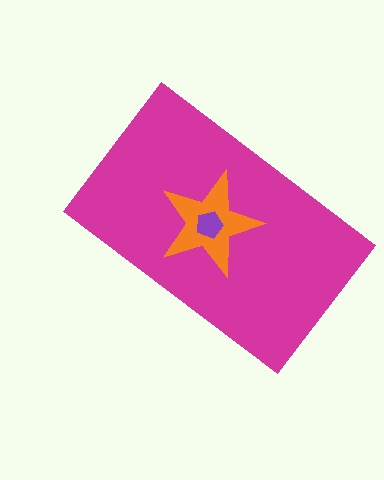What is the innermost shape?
The purple pentagon.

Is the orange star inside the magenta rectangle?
Yes.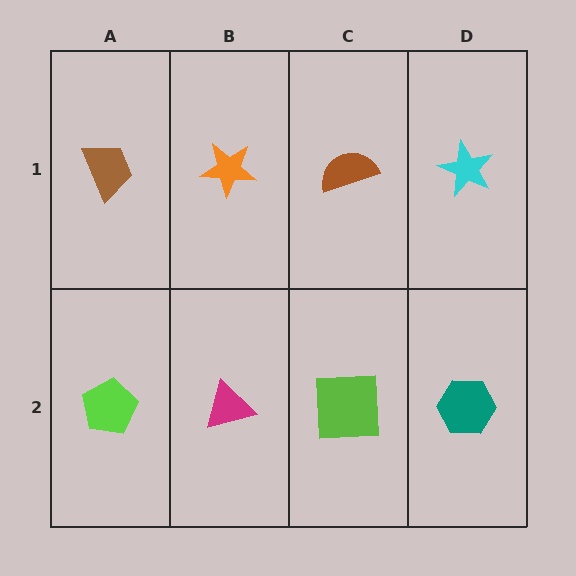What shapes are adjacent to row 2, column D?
A cyan star (row 1, column D), a lime square (row 2, column C).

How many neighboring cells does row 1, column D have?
2.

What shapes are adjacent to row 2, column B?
An orange star (row 1, column B), a lime pentagon (row 2, column A), a lime square (row 2, column C).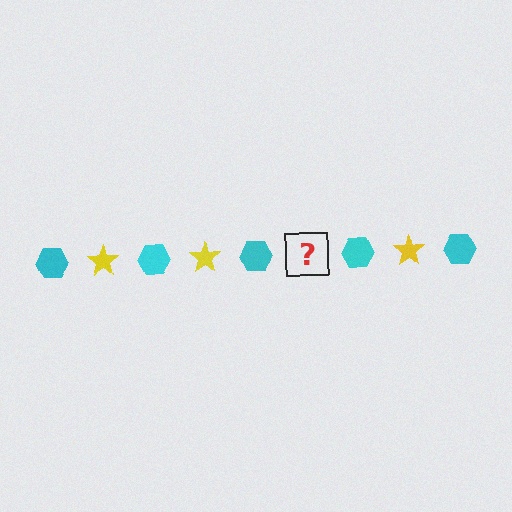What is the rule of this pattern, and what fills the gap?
The rule is that the pattern alternates between cyan hexagon and yellow star. The gap should be filled with a yellow star.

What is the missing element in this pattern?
The missing element is a yellow star.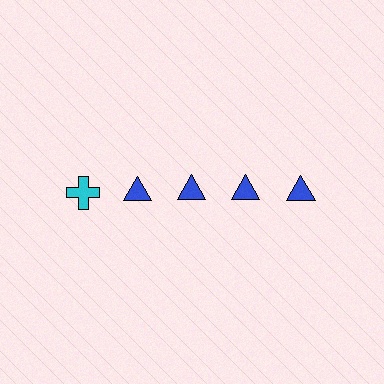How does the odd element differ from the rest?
It differs in both color (cyan instead of blue) and shape (cross instead of triangle).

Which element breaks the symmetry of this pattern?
The cyan cross in the top row, leftmost column breaks the symmetry. All other shapes are blue triangles.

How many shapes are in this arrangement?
There are 5 shapes arranged in a grid pattern.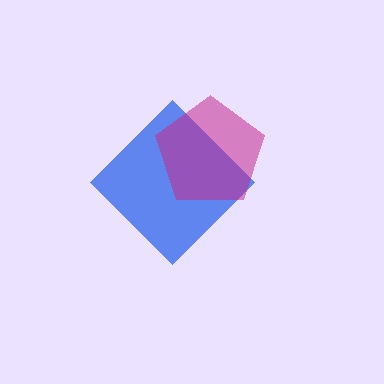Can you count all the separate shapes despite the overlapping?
Yes, there are 2 separate shapes.